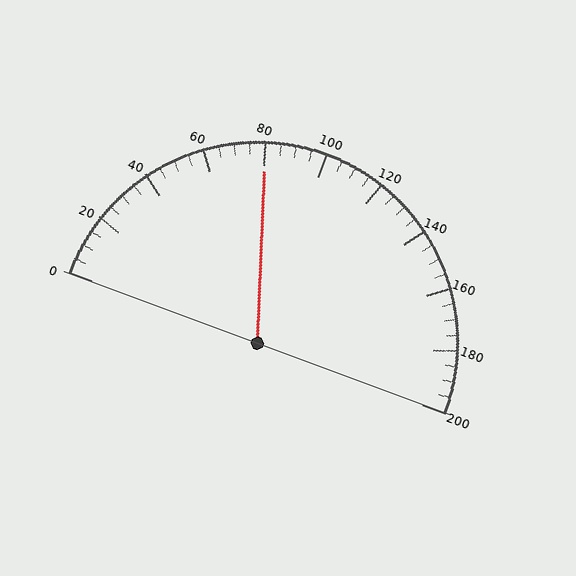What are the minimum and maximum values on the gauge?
The gauge ranges from 0 to 200.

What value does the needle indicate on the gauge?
The needle indicates approximately 80.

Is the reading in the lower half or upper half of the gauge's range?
The reading is in the lower half of the range (0 to 200).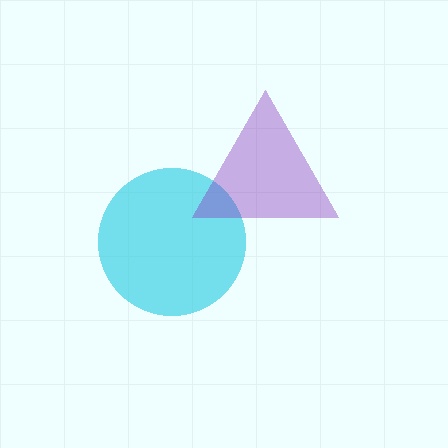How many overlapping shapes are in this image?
There are 2 overlapping shapes in the image.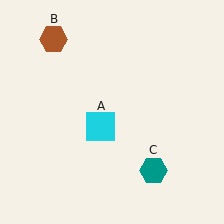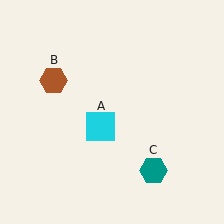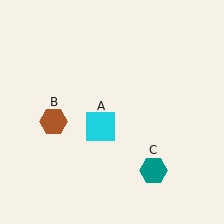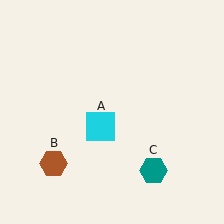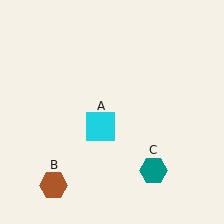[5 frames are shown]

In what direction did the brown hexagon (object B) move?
The brown hexagon (object B) moved down.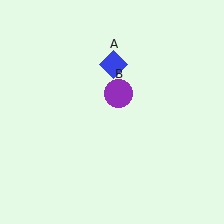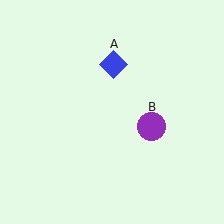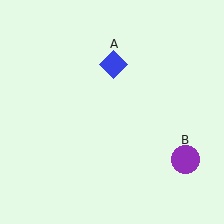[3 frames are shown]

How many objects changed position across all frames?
1 object changed position: purple circle (object B).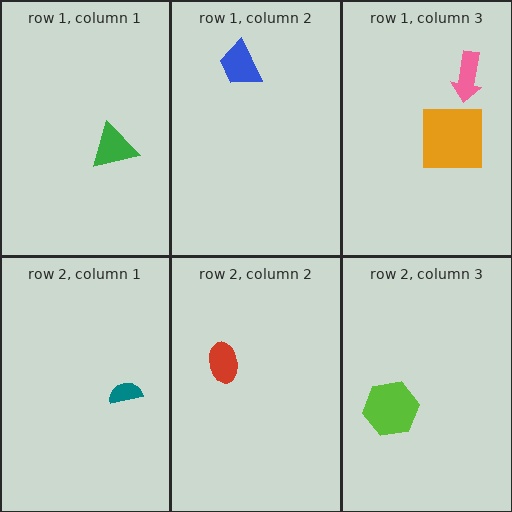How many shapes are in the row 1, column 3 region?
2.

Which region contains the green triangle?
The row 1, column 1 region.